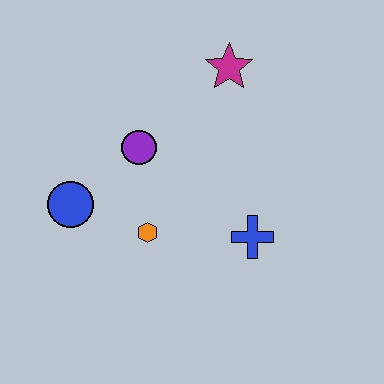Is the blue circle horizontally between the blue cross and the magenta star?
No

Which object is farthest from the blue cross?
The blue circle is farthest from the blue cross.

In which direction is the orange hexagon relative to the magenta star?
The orange hexagon is below the magenta star.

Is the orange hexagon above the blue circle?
No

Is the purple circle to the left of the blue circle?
No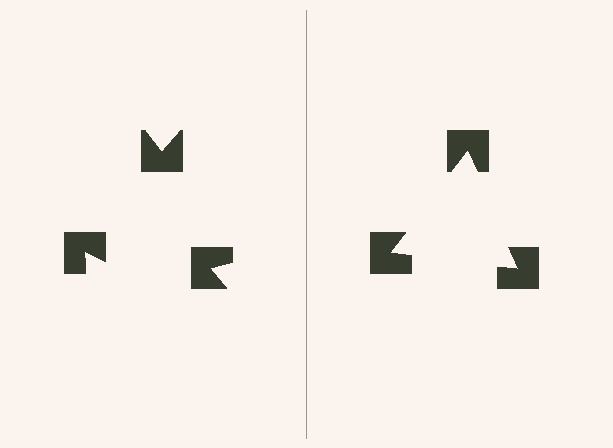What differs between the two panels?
The notched squares are positioned identically on both sides; only the wedge orientations differ. On the right they align to a triangle; on the left they are misaligned.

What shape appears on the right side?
An illusory triangle.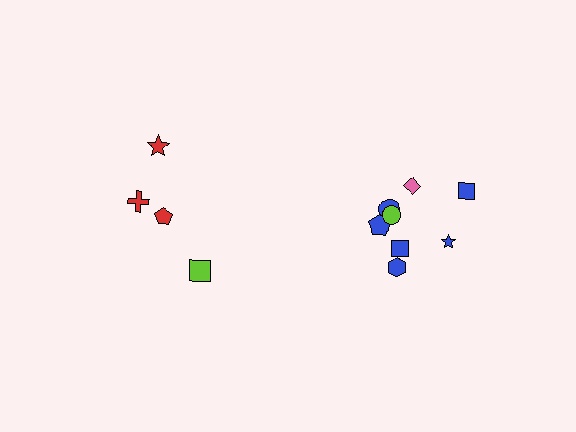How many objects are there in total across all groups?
There are 12 objects.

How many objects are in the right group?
There are 8 objects.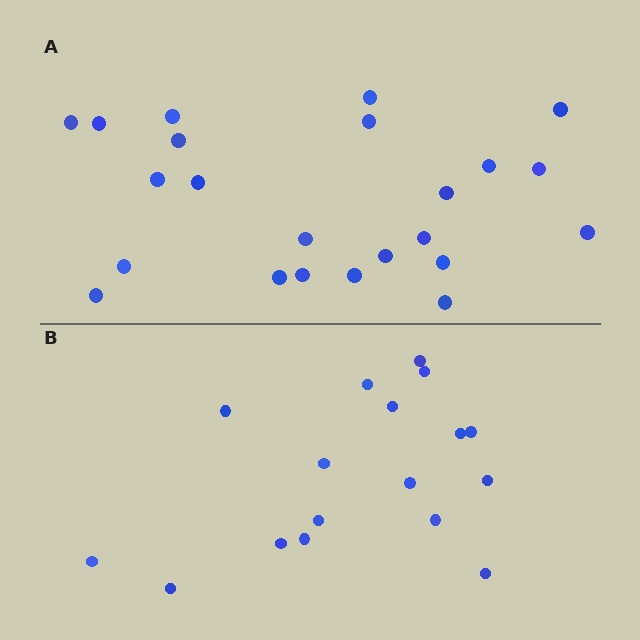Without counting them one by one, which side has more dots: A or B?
Region A (the top region) has more dots.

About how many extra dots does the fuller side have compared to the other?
Region A has about 6 more dots than region B.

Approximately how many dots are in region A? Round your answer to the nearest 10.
About 20 dots. (The exact count is 23, which rounds to 20.)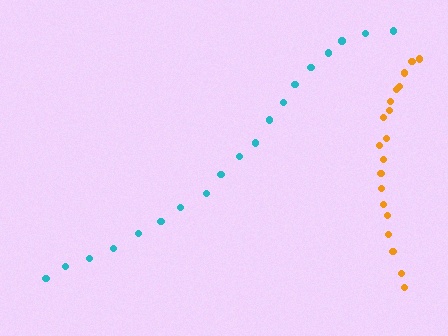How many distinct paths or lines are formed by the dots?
There are 2 distinct paths.